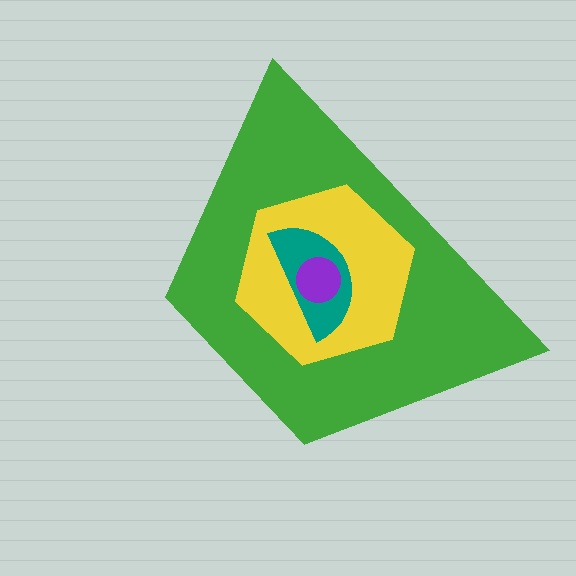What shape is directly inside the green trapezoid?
The yellow hexagon.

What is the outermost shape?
The green trapezoid.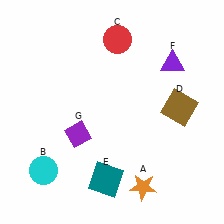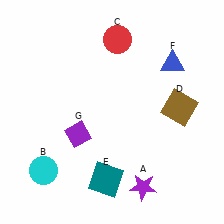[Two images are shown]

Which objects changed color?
A changed from orange to purple. F changed from purple to blue.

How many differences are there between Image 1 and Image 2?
There are 2 differences between the two images.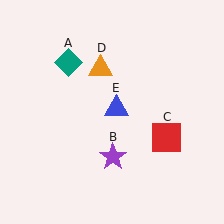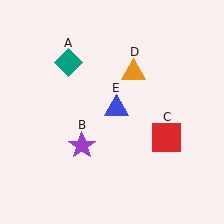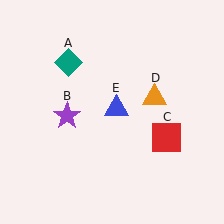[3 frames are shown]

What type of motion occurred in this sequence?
The purple star (object B), orange triangle (object D) rotated clockwise around the center of the scene.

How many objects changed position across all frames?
2 objects changed position: purple star (object B), orange triangle (object D).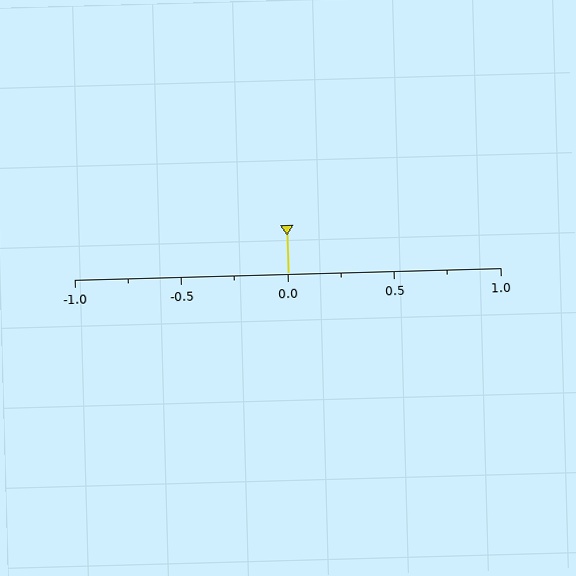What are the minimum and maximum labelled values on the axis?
The axis runs from -1.0 to 1.0.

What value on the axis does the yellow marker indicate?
The marker indicates approximately 0.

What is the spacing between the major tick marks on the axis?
The major ticks are spaced 0.5 apart.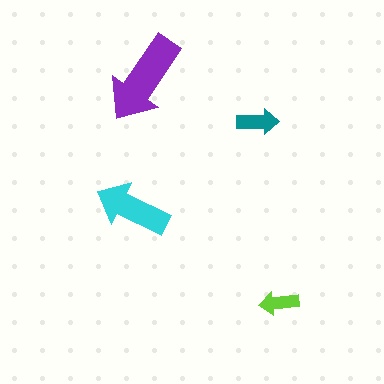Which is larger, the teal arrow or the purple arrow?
The purple one.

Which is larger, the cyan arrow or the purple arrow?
The purple one.